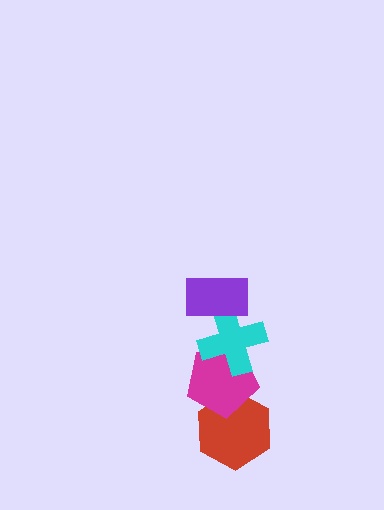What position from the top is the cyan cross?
The cyan cross is 2nd from the top.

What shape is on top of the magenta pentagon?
The cyan cross is on top of the magenta pentagon.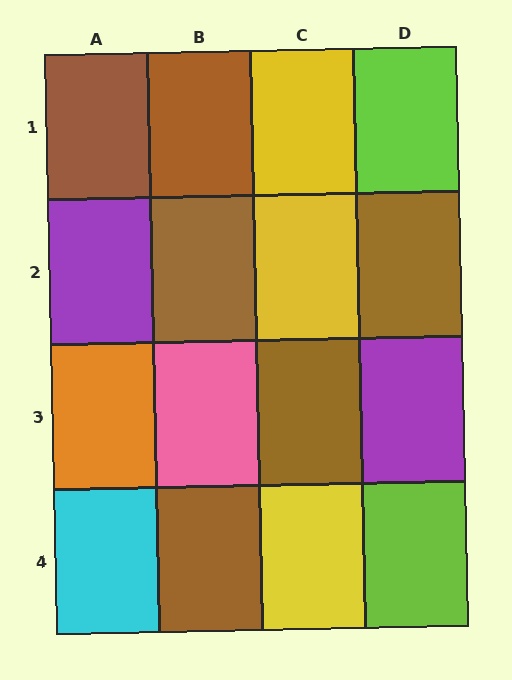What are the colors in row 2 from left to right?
Purple, brown, yellow, brown.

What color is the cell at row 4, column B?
Brown.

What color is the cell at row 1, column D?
Lime.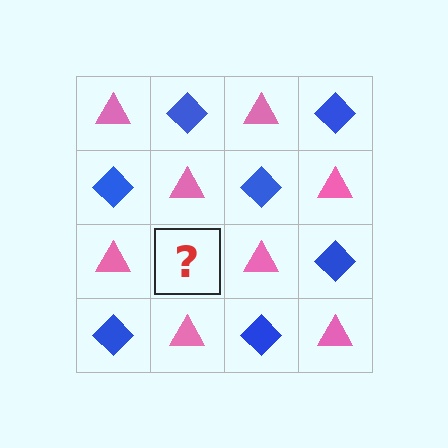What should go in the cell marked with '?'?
The missing cell should contain a blue diamond.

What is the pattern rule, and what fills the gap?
The rule is that it alternates pink triangle and blue diamond in a checkerboard pattern. The gap should be filled with a blue diamond.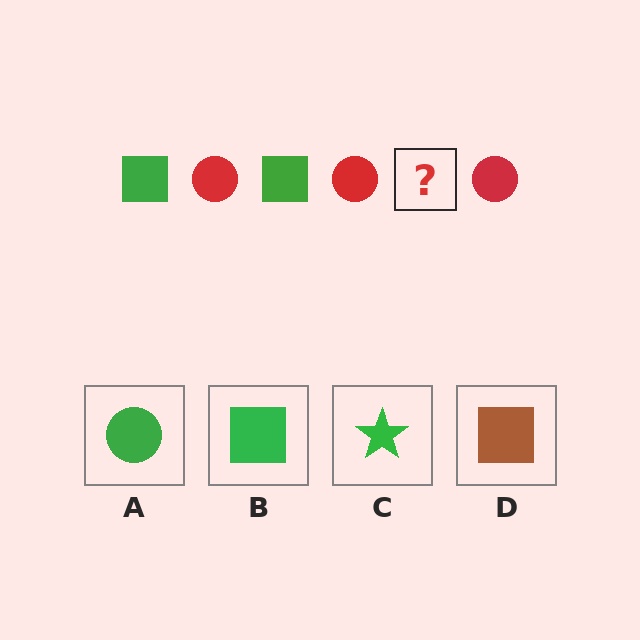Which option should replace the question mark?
Option B.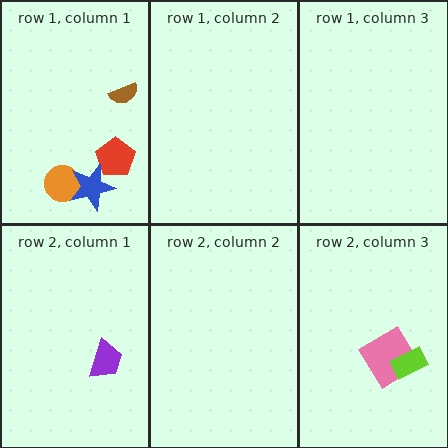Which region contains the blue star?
The row 1, column 1 region.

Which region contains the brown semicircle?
The row 1, column 1 region.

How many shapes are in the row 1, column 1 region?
4.